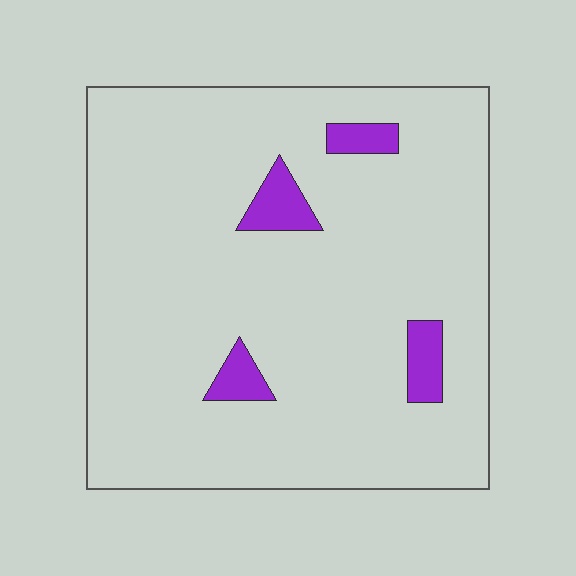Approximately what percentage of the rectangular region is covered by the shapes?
Approximately 5%.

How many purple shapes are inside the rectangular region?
4.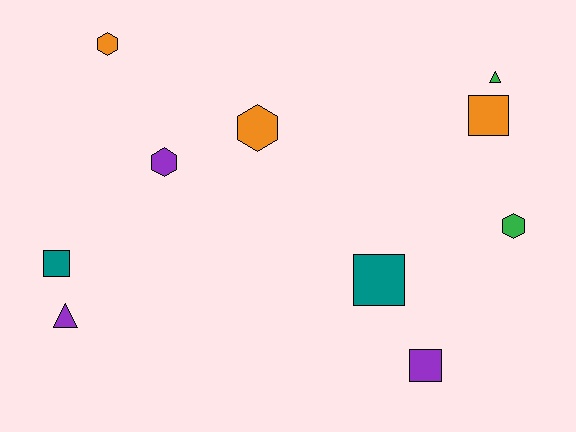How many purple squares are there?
There is 1 purple square.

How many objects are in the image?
There are 10 objects.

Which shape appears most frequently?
Hexagon, with 4 objects.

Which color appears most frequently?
Orange, with 3 objects.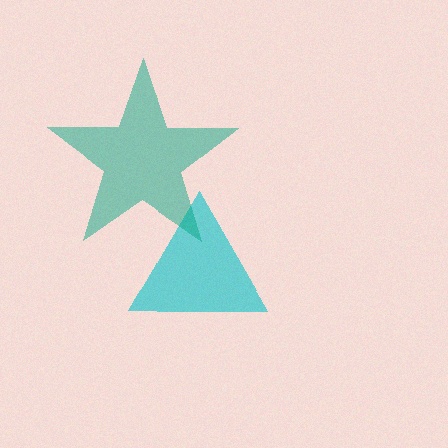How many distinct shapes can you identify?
There are 2 distinct shapes: a cyan triangle, a teal star.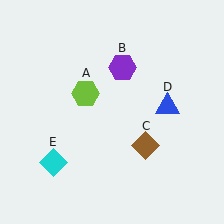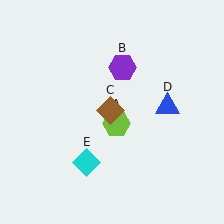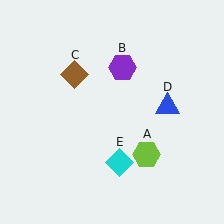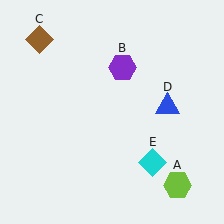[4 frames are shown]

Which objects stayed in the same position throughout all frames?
Purple hexagon (object B) and blue triangle (object D) remained stationary.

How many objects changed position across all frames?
3 objects changed position: lime hexagon (object A), brown diamond (object C), cyan diamond (object E).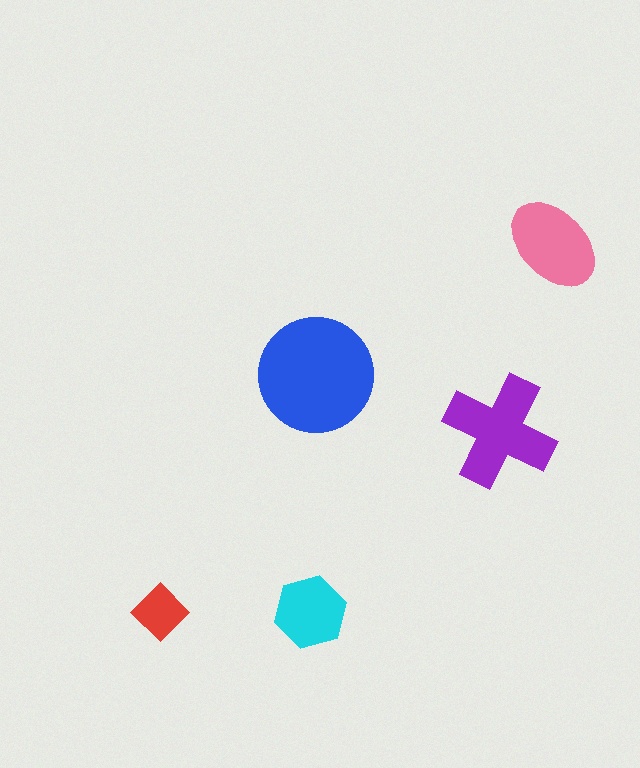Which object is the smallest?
The red diamond.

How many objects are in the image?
There are 5 objects in the image.